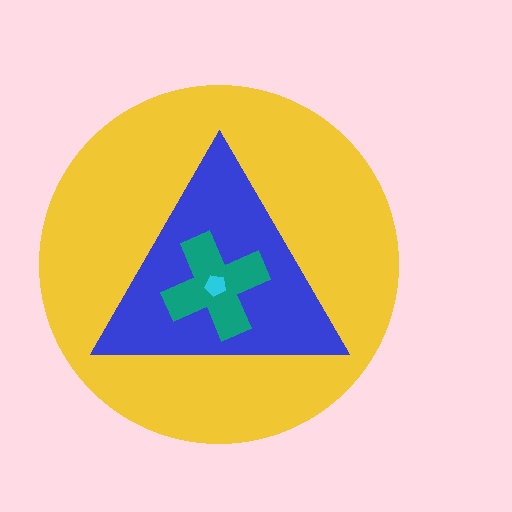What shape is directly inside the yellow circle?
The blue triangle.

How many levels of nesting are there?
4.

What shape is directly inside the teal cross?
The cyan pentagon.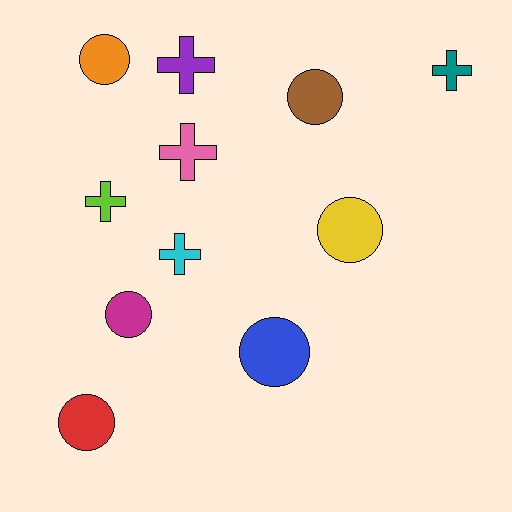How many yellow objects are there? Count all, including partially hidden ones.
There is 1 yellow object.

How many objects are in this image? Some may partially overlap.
There are 11 objects.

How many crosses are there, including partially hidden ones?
There are 5 crosses.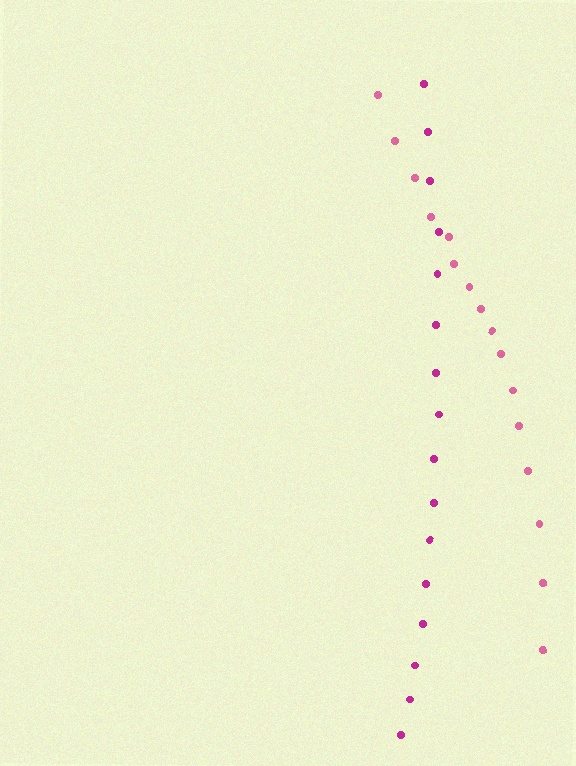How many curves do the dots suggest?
There are 2 distinct paths.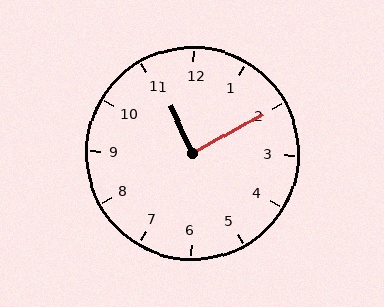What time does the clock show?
11:10.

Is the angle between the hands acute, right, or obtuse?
It is right.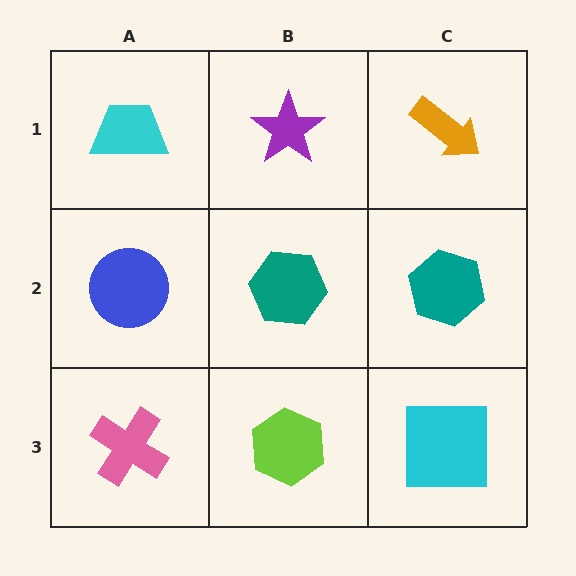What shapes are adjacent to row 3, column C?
A teal hexagon (row 2, column C), a lime hexagon (row 3, column B).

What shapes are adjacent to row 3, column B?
A teal hexagon (row 2, column B), a pink cross (row 3, column A), a cyan square (row 3, column C).